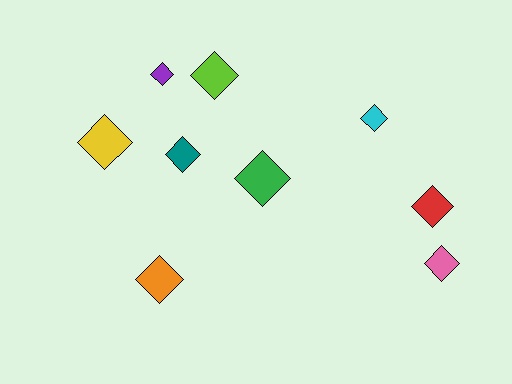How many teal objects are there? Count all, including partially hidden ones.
There is 1 teal object.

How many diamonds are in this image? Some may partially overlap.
There are 9 diamonds.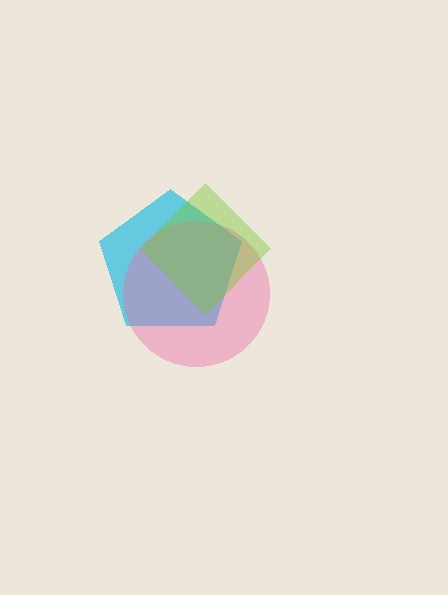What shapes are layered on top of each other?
The layered shapes are: a cyan pentagon, a pink circle, a lime diamond.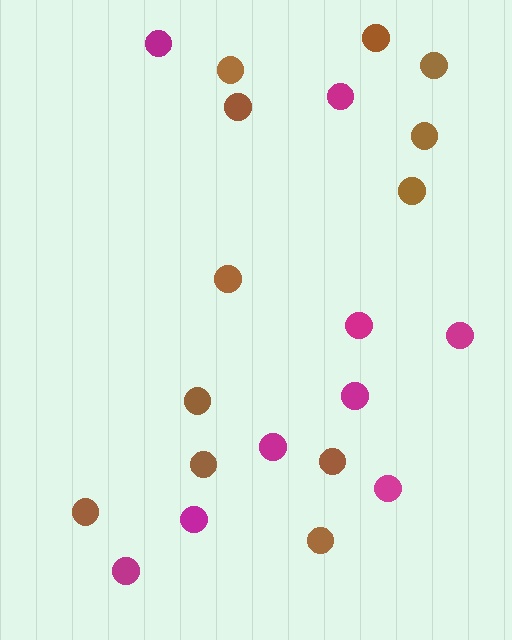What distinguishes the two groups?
There are 2 groups: one group of brown circles (12) and one group of magenta circles (9).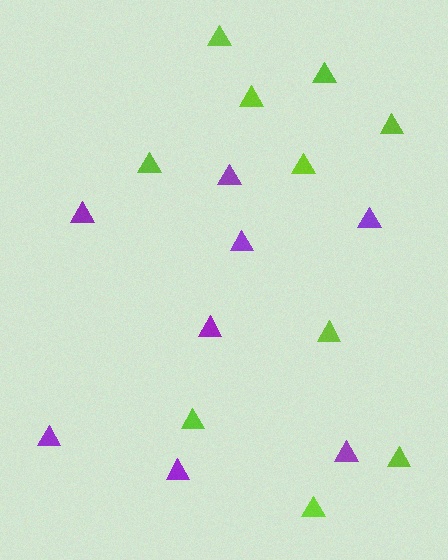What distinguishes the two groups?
There are 2 groups: one group of purple triangles (8) and one group of lime triangles (10).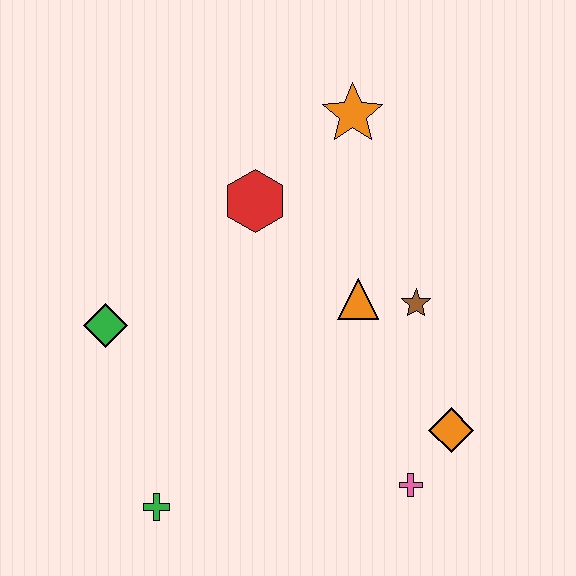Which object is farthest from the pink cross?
The orange star is farthest from the pink cross.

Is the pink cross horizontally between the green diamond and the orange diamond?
Yes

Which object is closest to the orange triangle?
The brown star is closest to the orange triangle.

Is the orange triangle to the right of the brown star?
No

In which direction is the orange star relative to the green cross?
The orange star is above the green cross.